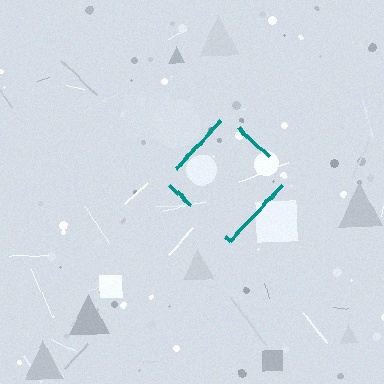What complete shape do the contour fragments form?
The contour fragments form a diamond.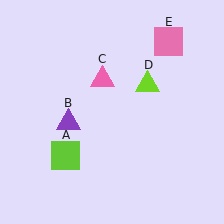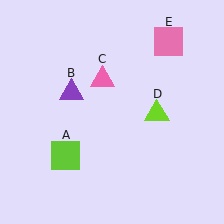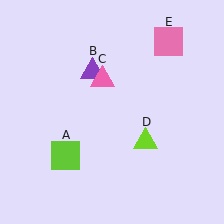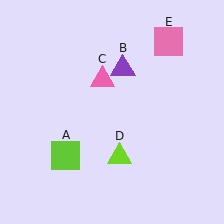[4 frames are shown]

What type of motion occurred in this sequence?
The purple triangle (object B), lime triangle (object D) rotated clockwise around the center of the scene.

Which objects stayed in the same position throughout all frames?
Lime square (object A) and pink triangle (object C) and pink square (object E) remained stationary.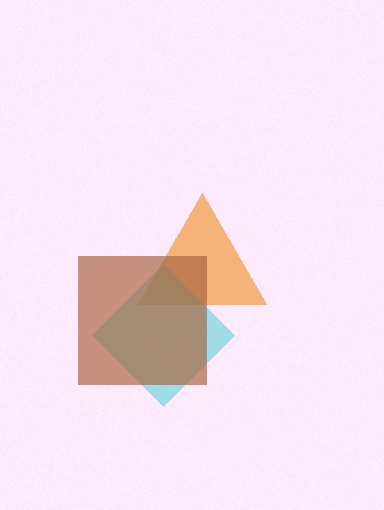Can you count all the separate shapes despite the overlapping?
Yes, there are 3 separate shapes.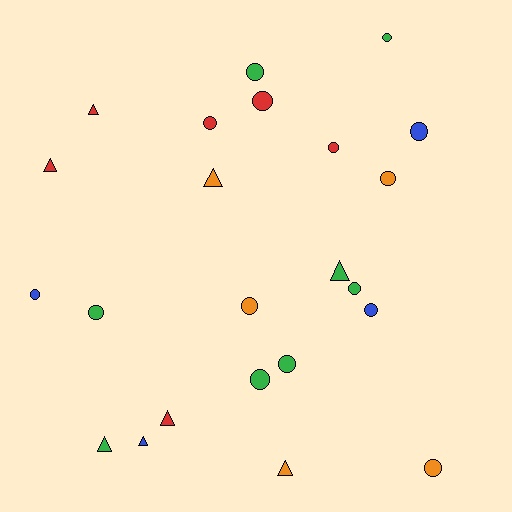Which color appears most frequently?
Green, with 8 objects.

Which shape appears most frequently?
Circle, with 15 objects.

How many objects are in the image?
There are 23 objects.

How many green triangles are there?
There are 2 green triangles.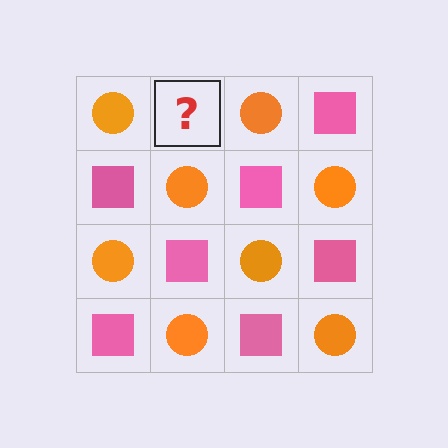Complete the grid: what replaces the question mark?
The question mark should be replaced with a pink square.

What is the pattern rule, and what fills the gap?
The rule is that it alternates orange circle and pink square in a checkerboard pattern. The gap should be filled with a pink square.